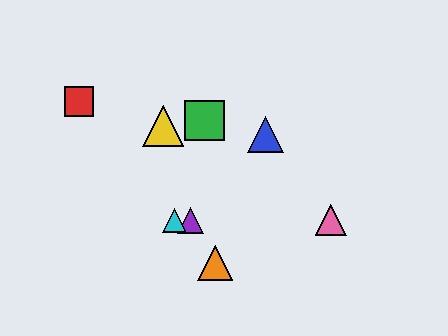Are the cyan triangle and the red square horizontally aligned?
No, the cyan triangle is at y≈220 and the red square is at y≈101.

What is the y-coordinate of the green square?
The green square is at y≈120.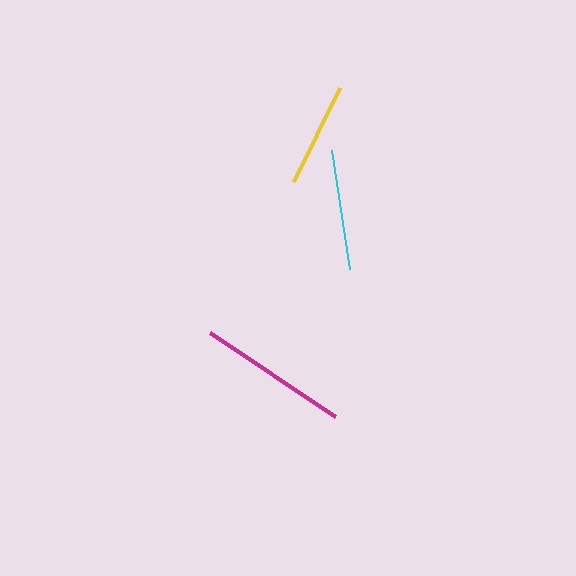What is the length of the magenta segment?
The magenta segment is approximately 151 pixels long.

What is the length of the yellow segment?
The yellow segment is approximately 105 pixels long.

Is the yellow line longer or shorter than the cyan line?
The cyan line is longer than the yellow line.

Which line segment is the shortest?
The yellow line is the shortest at approximately 105 pixels.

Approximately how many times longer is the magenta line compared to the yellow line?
The magenta line is approximately 1.4 times the length of the yellow line.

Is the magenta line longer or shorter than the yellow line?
The magenta line is longer than the yellow line.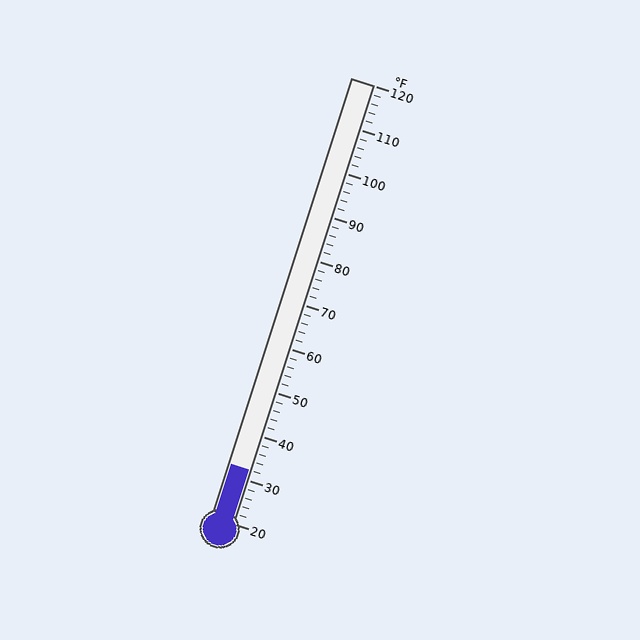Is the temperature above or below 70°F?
The temperature is below 70°F.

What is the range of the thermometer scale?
The thermometer scale ranges from 20°F to 120°F.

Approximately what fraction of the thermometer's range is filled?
The thermometer is filled to approximately 10% of its range.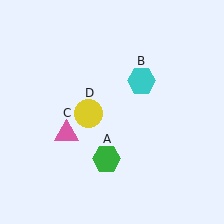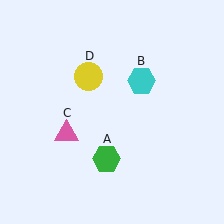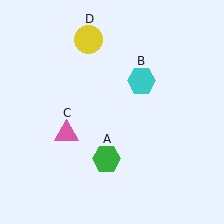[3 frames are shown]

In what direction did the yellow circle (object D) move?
The yellow circle (object D) moved up.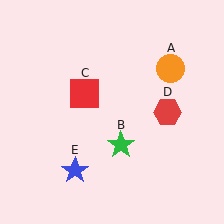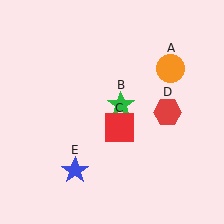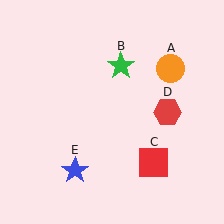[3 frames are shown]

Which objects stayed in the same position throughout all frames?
Orange circle (object A) and red hexagon (object D) and blue star (object E) remained stationary.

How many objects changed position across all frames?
2 objects changed position: green star (object B), red square (object C).